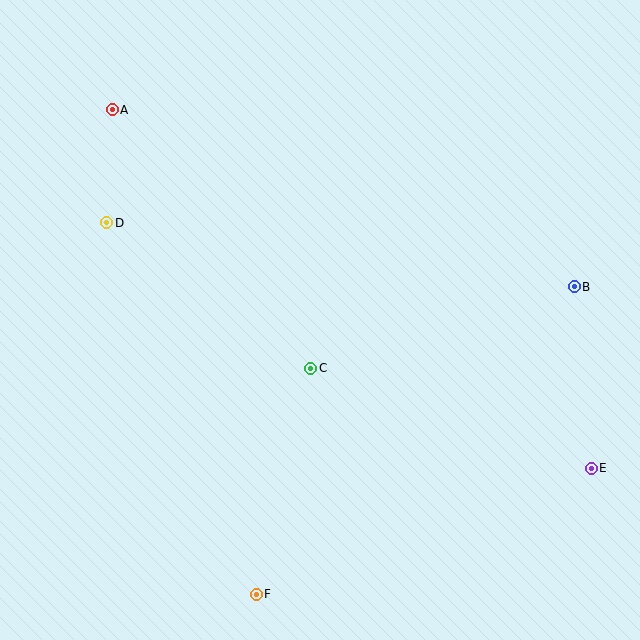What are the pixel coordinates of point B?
Point B is at (574, 287).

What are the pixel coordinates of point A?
Point A is at (112, 110).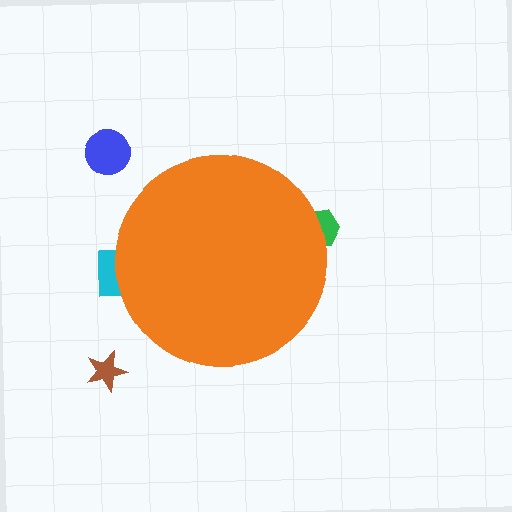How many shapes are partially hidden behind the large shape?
2 shapes are partially hidden.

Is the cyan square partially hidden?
Yes, the cyan square is partially hidden behind the orange circle.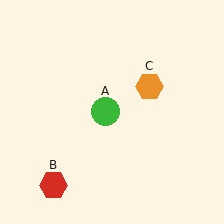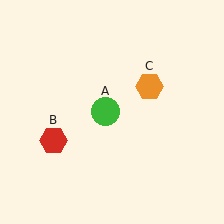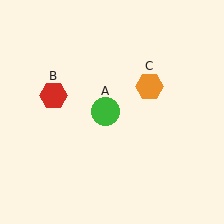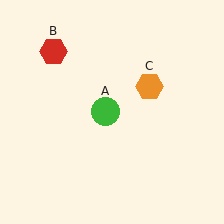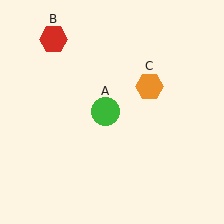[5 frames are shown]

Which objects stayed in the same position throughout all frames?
Green circle (object A) and orange hexagon (object C) remained stationary.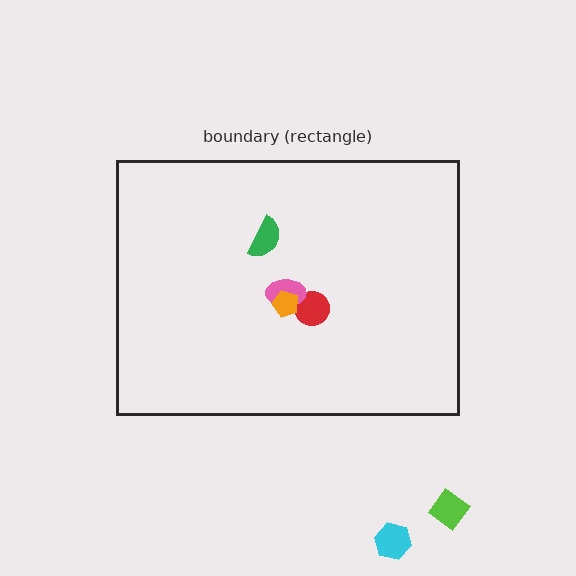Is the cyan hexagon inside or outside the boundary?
Outside.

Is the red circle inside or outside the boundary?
Inside.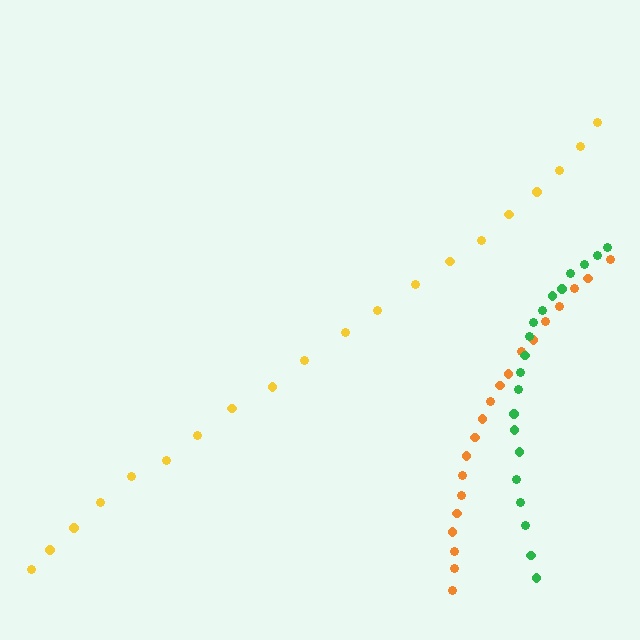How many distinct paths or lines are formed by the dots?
There are 3 distinct paths.